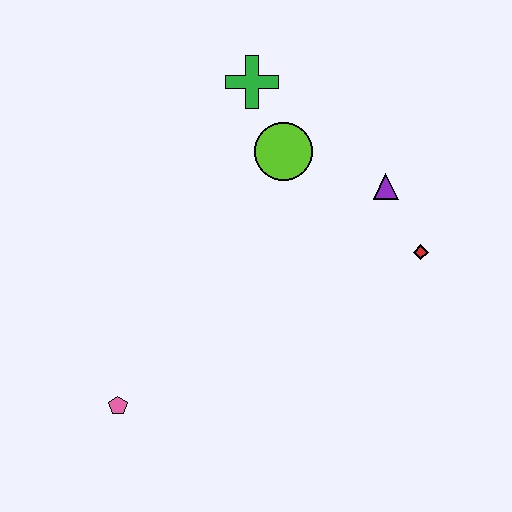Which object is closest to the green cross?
The lime circle is closest to the green cross.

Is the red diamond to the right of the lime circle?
Yes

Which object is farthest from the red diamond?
The pink pentagon is farthest from the red diamond.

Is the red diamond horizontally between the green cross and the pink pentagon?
No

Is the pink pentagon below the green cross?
Yes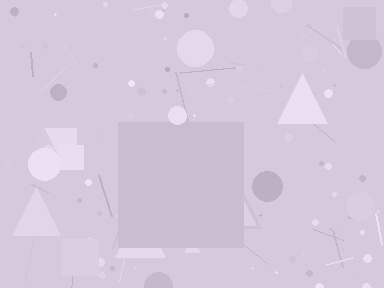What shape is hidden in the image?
A square is hidden in the image.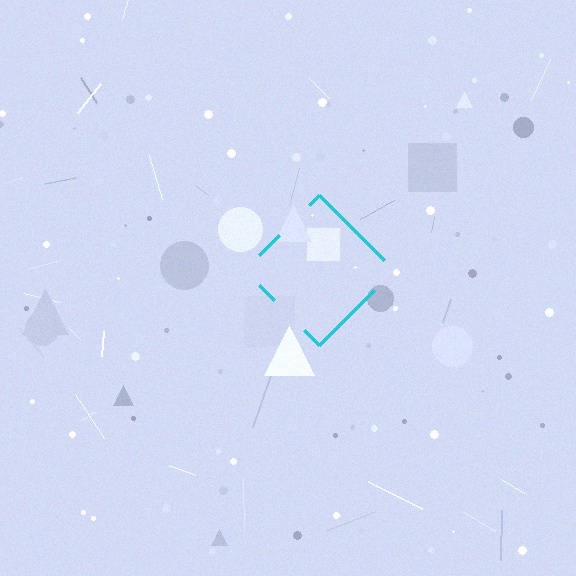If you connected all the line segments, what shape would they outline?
They would outline a diamond.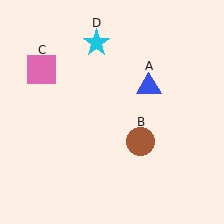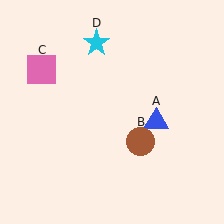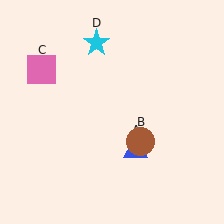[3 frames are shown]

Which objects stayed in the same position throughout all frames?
Brown circle (object B) and pink square (object C) and cyan star (object D) remained stationary.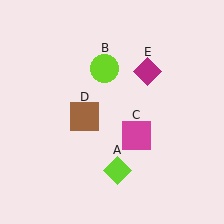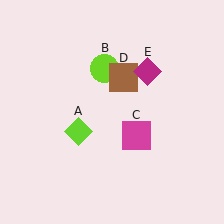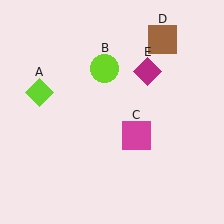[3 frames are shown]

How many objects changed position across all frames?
2 objects changed position: lime diamond (object A), brown square (object D).